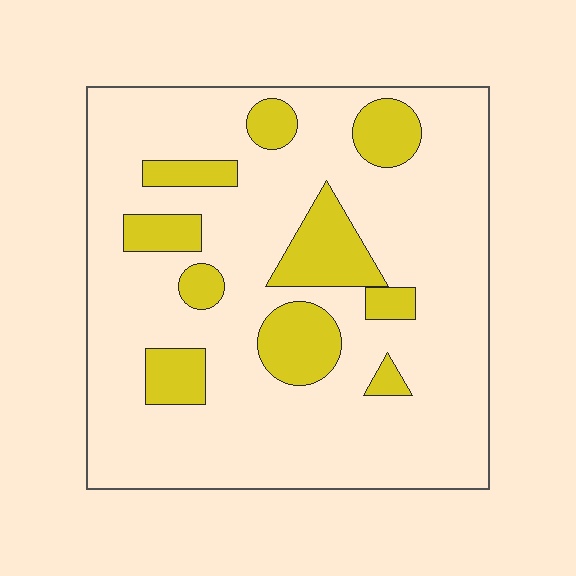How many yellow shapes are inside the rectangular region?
10.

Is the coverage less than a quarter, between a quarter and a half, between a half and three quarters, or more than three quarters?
Less than a quarter.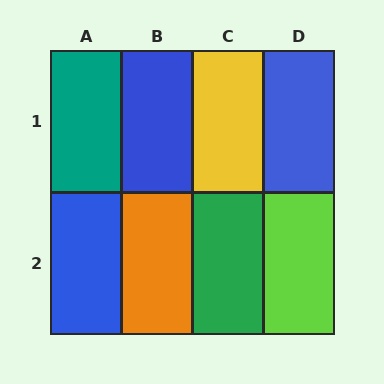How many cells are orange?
1 cell is orange.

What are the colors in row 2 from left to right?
Blue, orange, green, lime.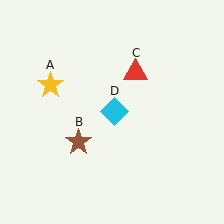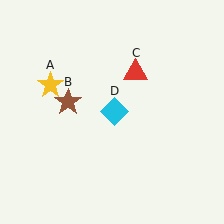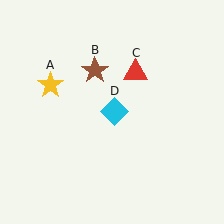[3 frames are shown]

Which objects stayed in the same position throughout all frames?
Yellow star (object A) and red triangle (object C) and cyan diamond (object D) remained stationary.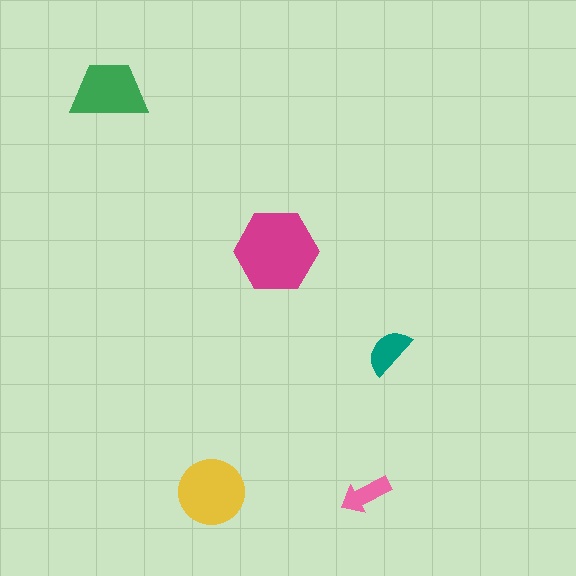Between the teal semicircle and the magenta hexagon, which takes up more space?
The magenta hexagon.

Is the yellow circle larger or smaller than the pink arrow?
Larger.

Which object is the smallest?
The pink arrow.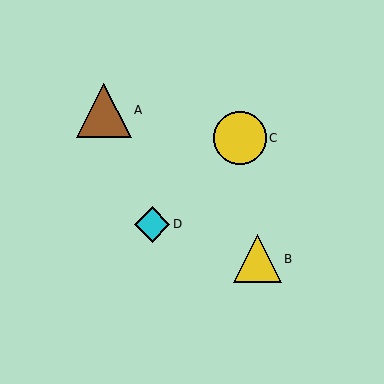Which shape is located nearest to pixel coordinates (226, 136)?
The yellow circle (labeled C) at (240, 138) is nearest to that location.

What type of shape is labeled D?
Shape D is a cyan diamond.